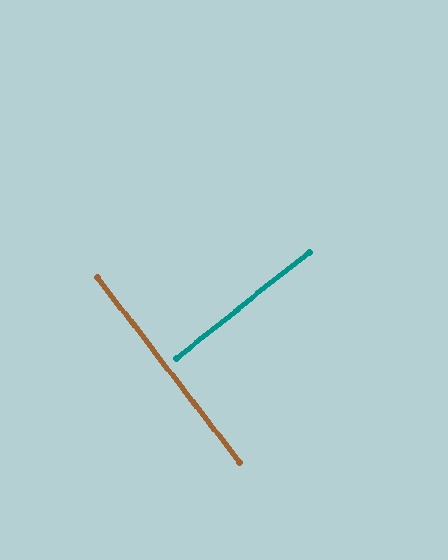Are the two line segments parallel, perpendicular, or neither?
Perpendicular — they meet at approximately 89°.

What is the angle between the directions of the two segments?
Approximately 89 degrees.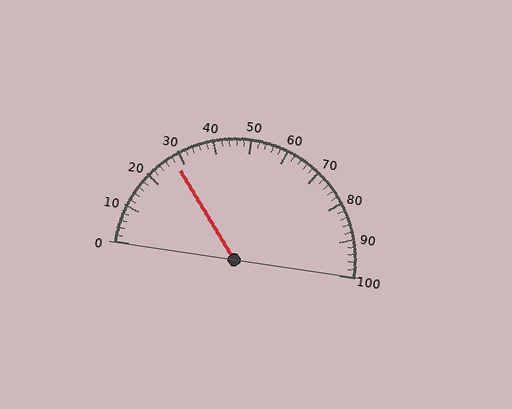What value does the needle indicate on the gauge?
The needle indicates approximately 28.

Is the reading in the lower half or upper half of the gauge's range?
The reading is in the lower half of the range (0 to 100).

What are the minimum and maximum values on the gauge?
The gauge ranges from 0 to 100.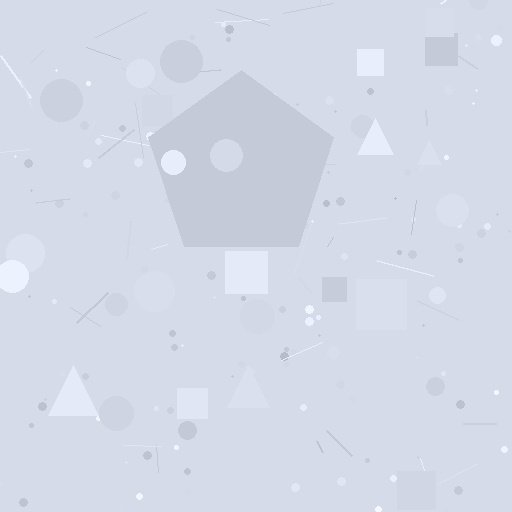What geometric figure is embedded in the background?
A pentagon is embedded in the background.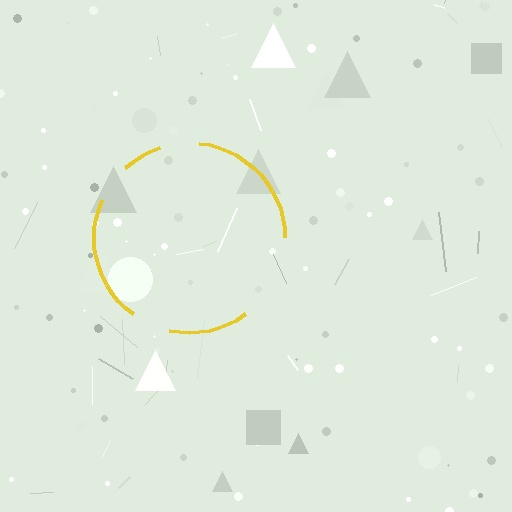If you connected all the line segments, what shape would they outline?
They would outline a circle.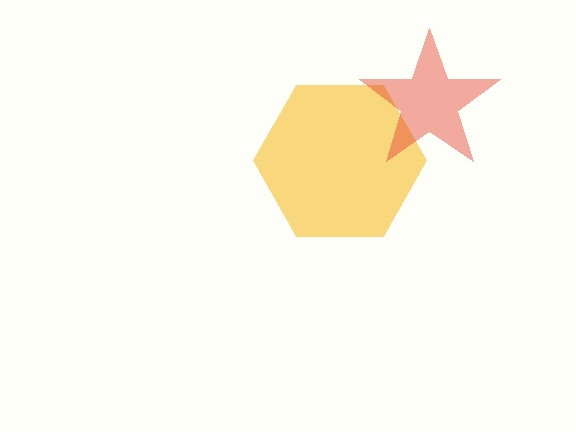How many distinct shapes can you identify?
There are 2 distinct shapes: a yellow hexagon, a red star.